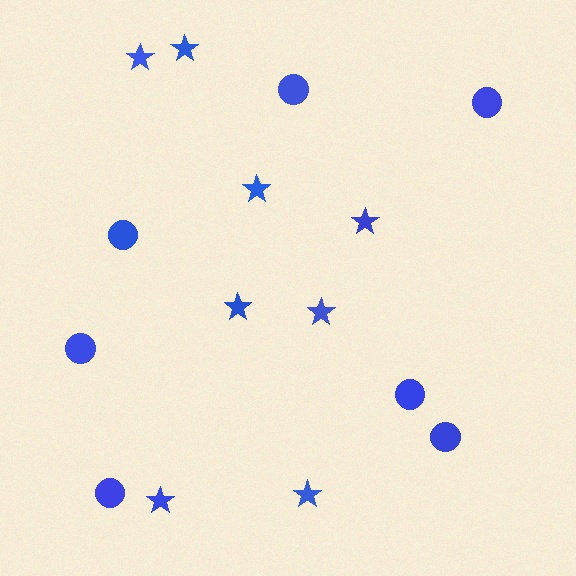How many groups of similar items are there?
There are 2 groups: one group of stars (8) and one group of circles (7).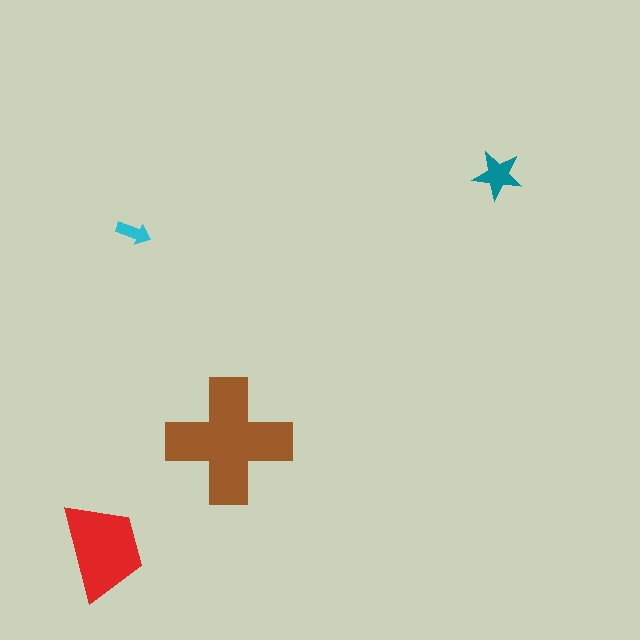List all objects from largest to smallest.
The brown cross, the red trapezoid, the teal star, the cyan arrow.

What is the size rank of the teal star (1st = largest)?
3rd.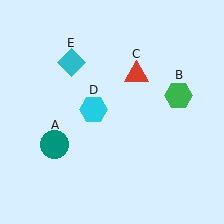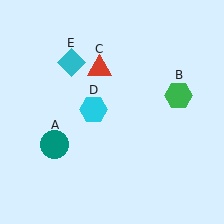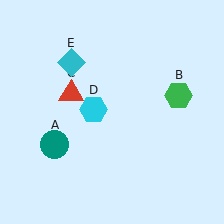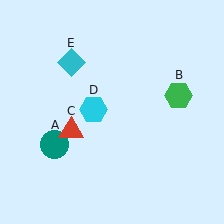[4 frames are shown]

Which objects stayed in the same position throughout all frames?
Teal circle (object A) and green hexagon (object B) and cyan hexagon (object D) and cyan diamond (object E) remained stationary.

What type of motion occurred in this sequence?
The red triangle (object C) rotated counterclockwise around the center of the scene.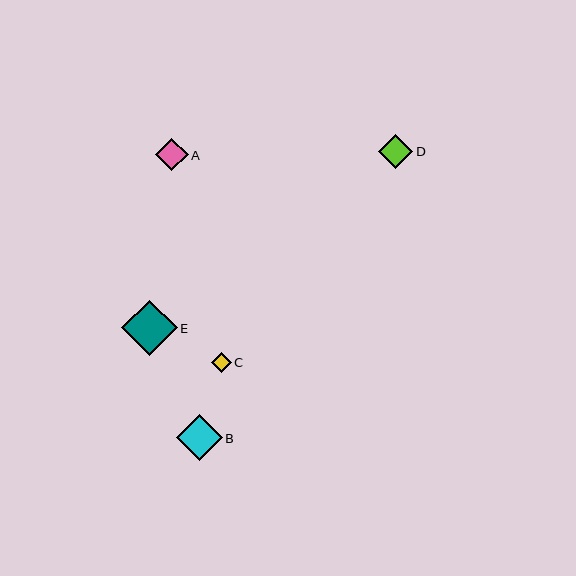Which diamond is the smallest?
Diamond C is the smallest with a size of approximately 20 pixels.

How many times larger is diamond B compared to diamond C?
Diamond B is approximately 2.3 times the size of diamond C.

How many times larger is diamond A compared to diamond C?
Diamond A is approximately 1.6 times the size of diamond C.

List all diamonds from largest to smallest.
From largest to smallest: E, B, D, A, C.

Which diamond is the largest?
Diamond E is the largest with a size of approximately 55 pixels.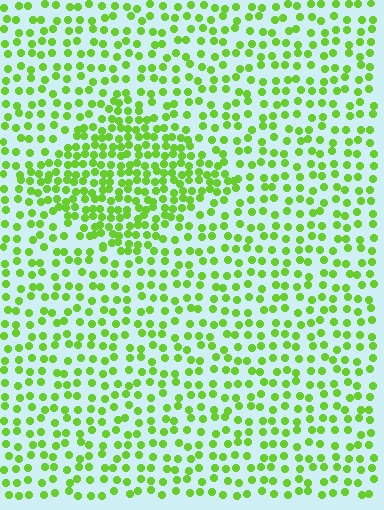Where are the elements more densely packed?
The elements are more densely packed inside the diamond boundary.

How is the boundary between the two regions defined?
The boundary is defined by a change in element density (approximately 1.9x ratio). All elements are the same color, size, and shape.